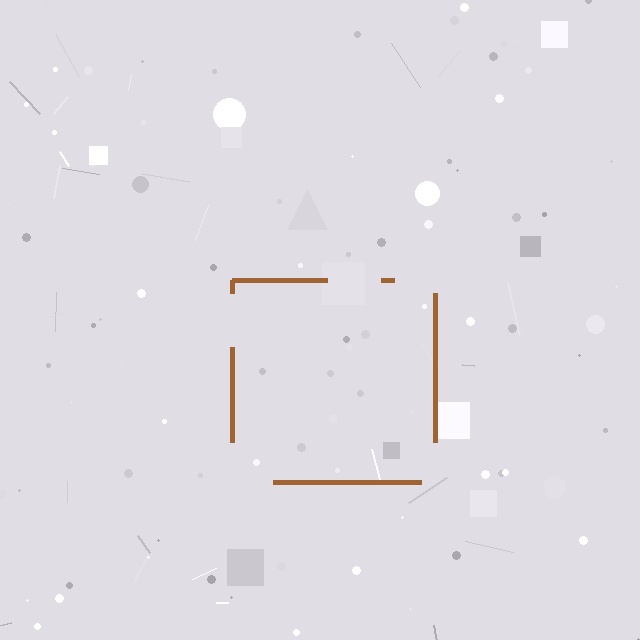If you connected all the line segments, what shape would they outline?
They would outline a square.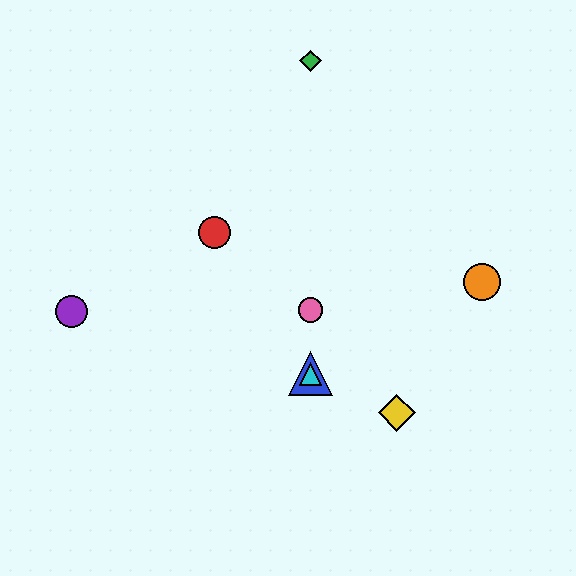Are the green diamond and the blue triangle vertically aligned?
Yes, both are at x≈311.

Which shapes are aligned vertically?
The blue triangle, the green diamond, the cyan triangle, the pink circle are aligned vertically.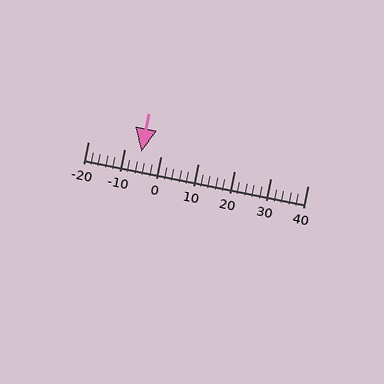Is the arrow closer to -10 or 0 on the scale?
The arrow is closer to -10.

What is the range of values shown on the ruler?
The ruler shows values from -20 to 40.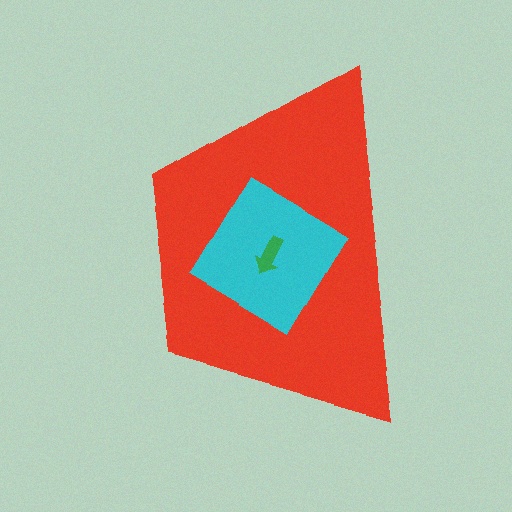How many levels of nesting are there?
3.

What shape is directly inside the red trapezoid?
The cyan diamond.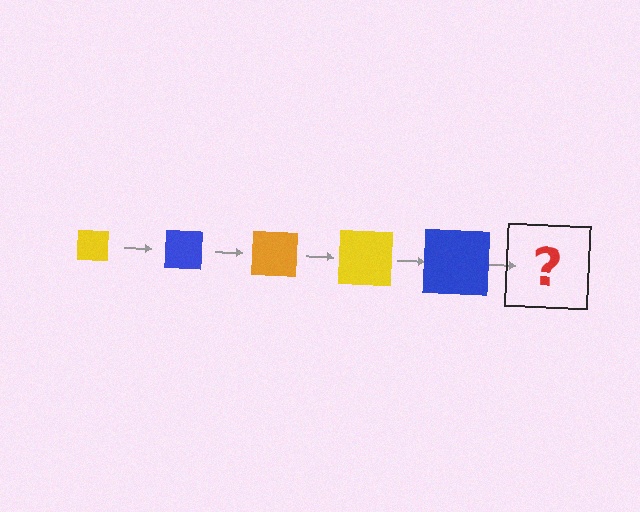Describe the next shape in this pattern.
It should be an orange square, larger than the previous one.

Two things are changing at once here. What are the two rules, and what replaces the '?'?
The two rules are that the square grows larger each step and the color cycles through yellow, blue, and orange. The '?' should be an orange square, larger than the previous one.